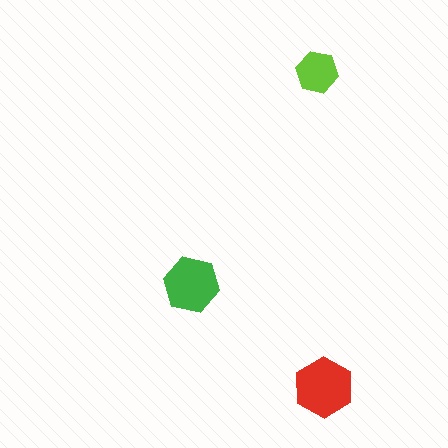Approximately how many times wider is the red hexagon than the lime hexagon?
About 1.5 times wider.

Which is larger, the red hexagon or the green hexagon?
The red one.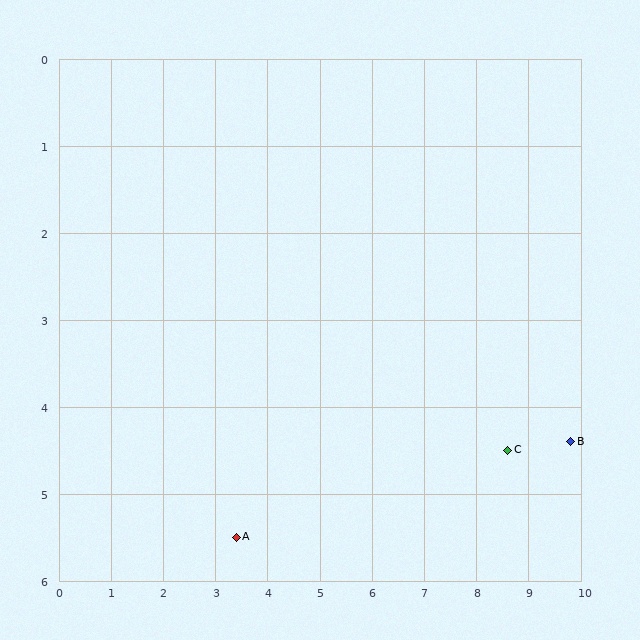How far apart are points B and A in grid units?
Points B and A are about 6.5 grid units apart.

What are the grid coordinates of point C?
Point C is at approximately (8.6, 4.5).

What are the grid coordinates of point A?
Point A is at approximately (3.4, 5.5).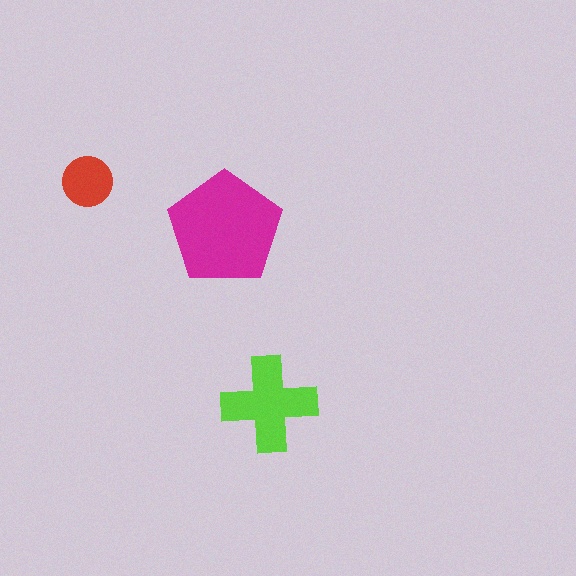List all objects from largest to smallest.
The magenta pentagon, the lime cross, the red circle.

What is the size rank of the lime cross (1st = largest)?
2nd.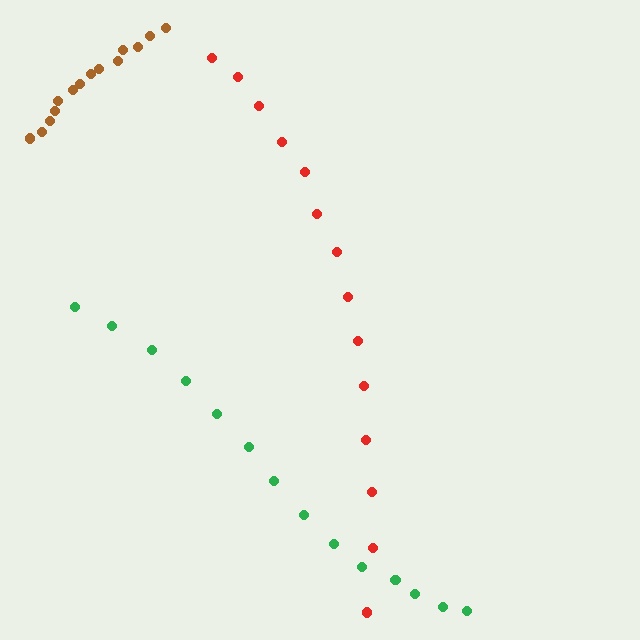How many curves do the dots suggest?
There are 3 distinct paths.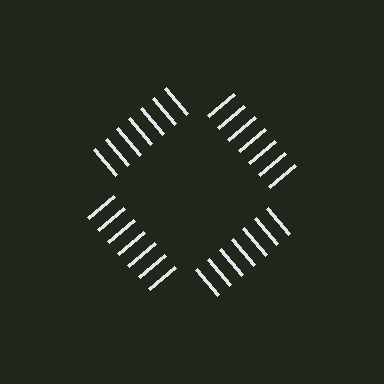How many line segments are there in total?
28 — 7 along each of the 4 edges.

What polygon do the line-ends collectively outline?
An illusory square — the line segments terminate on its edges but no continuous stroke is drawn.